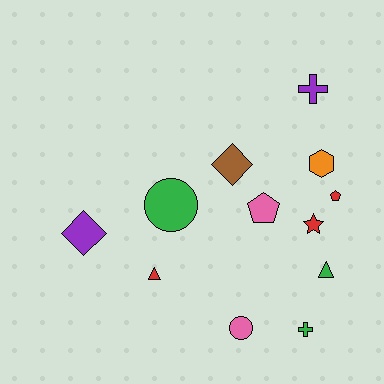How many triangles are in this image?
There are 2 triangles.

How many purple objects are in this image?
There are 2 purple objects.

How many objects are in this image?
There are 12 objects.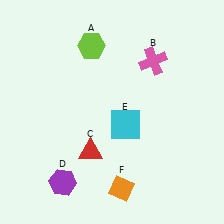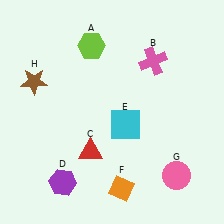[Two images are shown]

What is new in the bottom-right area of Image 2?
A pink circle (G) was added in the bottom-right area of Image 2.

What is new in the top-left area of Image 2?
A brown star (H) was added in the top-left area of Image 2.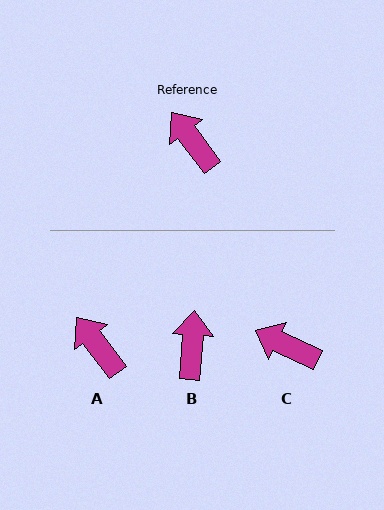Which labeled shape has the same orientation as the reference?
A.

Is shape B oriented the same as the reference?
No, it is off by about 42 degrees.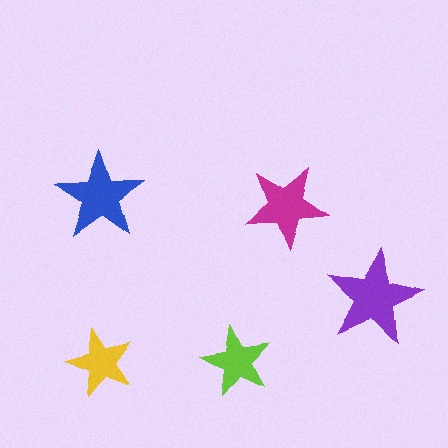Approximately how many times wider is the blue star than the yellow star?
About 1.5 times wider.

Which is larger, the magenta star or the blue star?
The blue one.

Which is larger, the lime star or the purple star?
The purple one.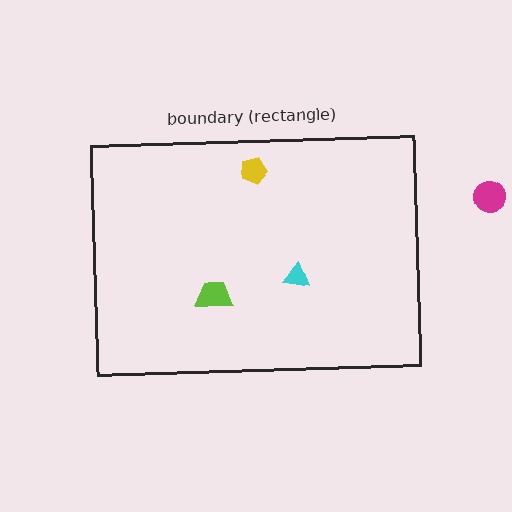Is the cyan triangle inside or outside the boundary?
Inside.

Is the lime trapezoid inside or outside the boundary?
Inside.